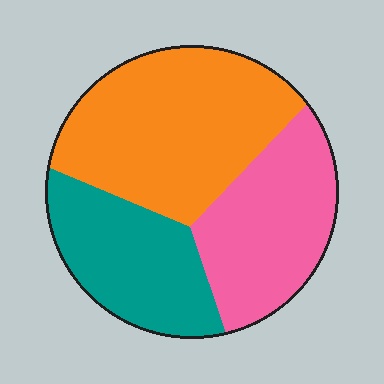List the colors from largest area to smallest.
From largest to smallest: orange, pink, teal.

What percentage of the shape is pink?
Pink covers about 30% of the shape.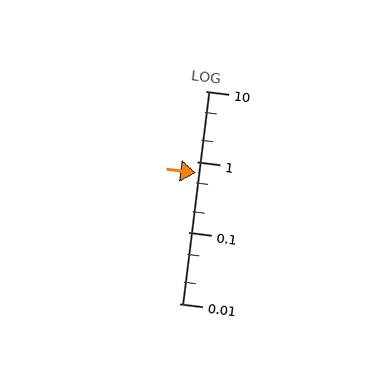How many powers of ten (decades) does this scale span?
The scale spans 3 decades, from 0.01 to 10.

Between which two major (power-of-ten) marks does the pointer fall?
The pointer is between 0.1 and 1.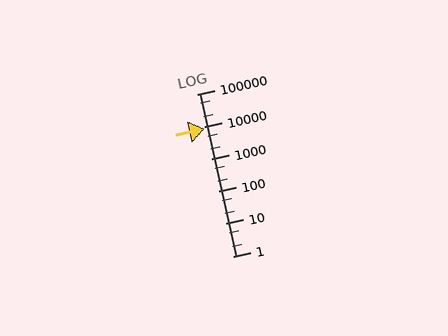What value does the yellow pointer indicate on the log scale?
The pointer indicates approximately 8500.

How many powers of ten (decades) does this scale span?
The scale spans 5 decades, from 1 to 100000.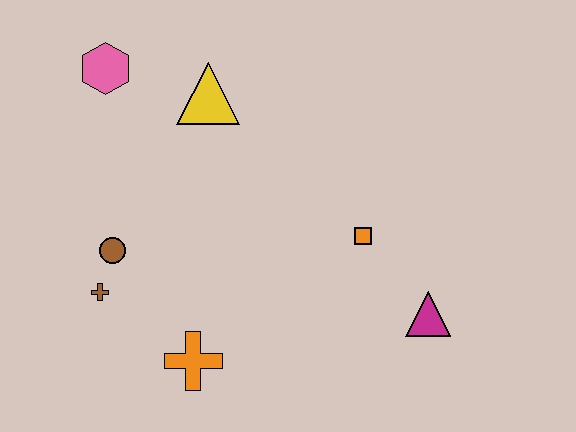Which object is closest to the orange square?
The magenta triangle is closest to the orange square.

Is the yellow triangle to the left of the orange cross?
No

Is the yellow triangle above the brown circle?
Yes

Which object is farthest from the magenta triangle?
The pink hexagon is farthest from the magenta triangle.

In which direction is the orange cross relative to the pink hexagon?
The orange cross is below the pink hexagon.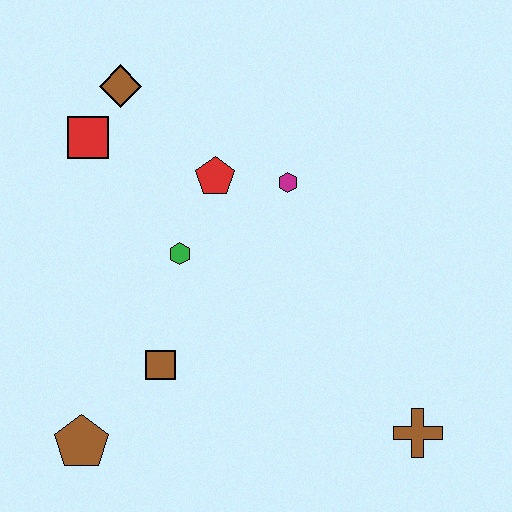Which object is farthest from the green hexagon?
The brown cross is farthest from the green hexagon.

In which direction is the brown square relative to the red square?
The brown square is below the red square.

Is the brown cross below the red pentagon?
Yes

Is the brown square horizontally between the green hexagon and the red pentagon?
No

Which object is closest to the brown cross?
The brown square is closest to the brown cross.